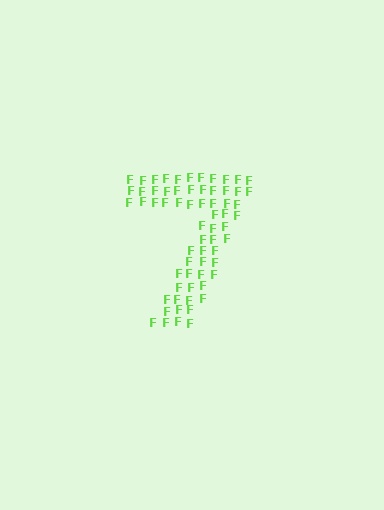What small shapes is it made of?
It is made of small letter F's.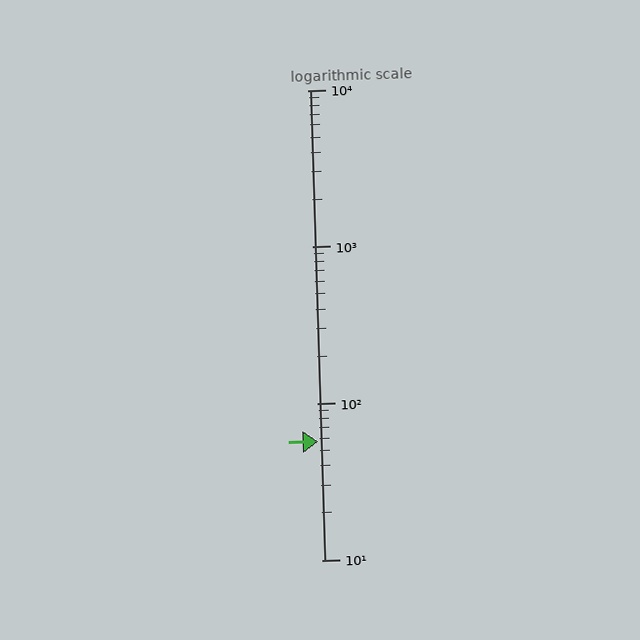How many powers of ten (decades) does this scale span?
The scale spans 3 decades, from 10 to 10000.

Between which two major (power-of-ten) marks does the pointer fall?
The pointer is between 10 and 100.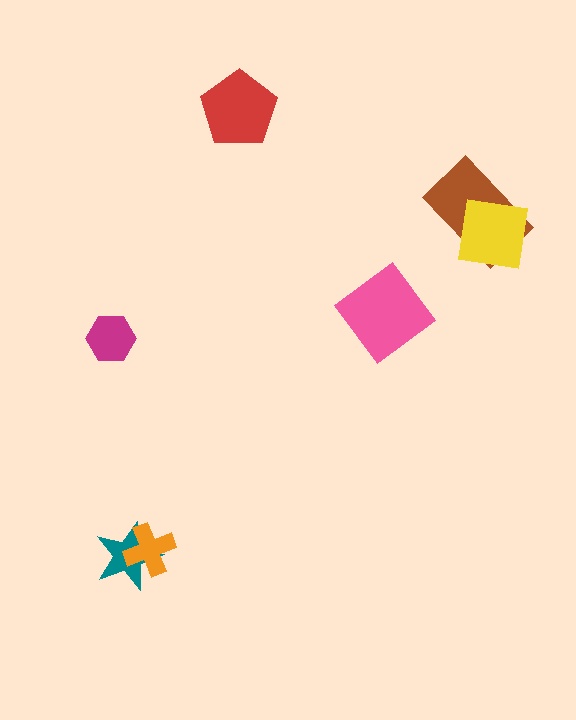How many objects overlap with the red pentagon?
0 objects overlap with the red pentagon.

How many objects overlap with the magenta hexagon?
0 objects overlap with the magenta hexagon.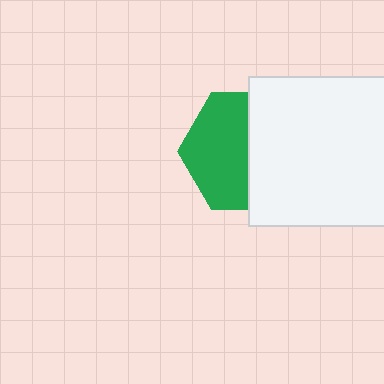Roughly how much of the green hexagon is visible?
About half of it is visible (roughly 52%).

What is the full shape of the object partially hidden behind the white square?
The partially hidden object is a green hexagon.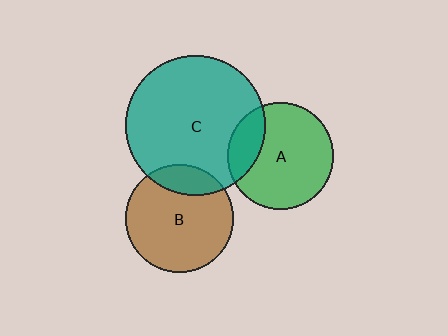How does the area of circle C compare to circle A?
Approximately 1.7 times.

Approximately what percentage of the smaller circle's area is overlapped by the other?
Approximately 20%.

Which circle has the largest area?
Circle C (teal).